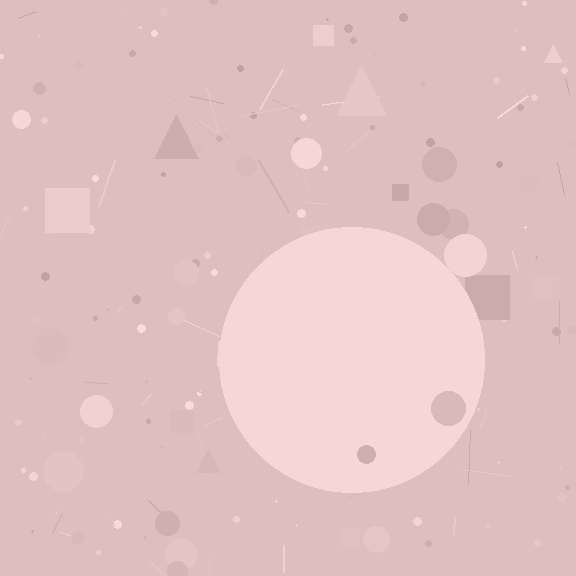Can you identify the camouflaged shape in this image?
The camouflaged shape is a circle.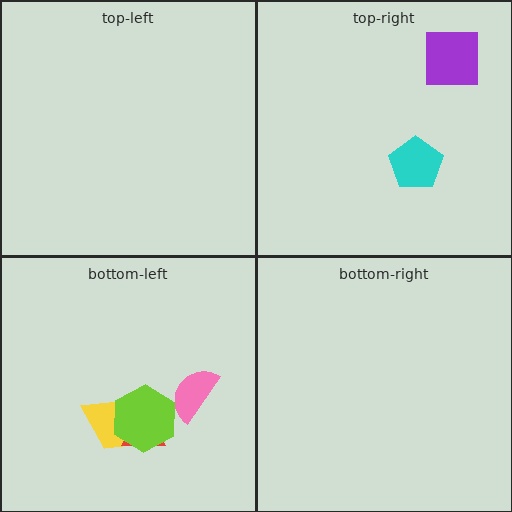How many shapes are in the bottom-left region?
4.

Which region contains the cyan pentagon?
The top-right region.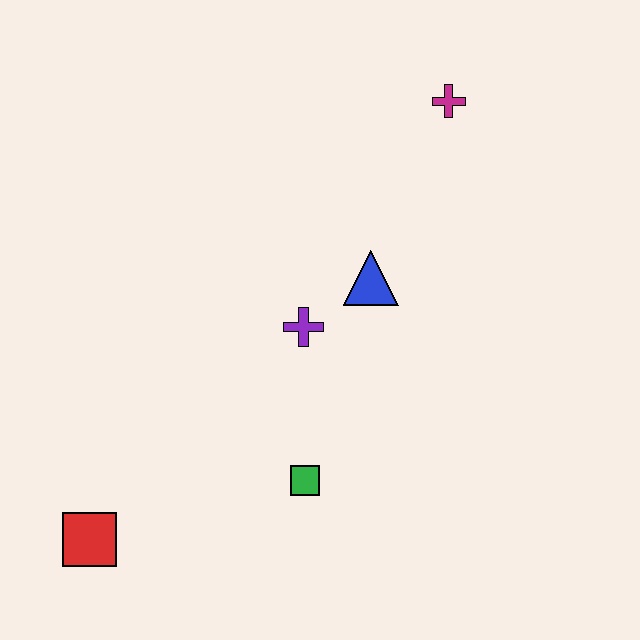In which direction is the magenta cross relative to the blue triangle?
The magenta cross is above the blue triangle.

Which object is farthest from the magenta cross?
The red square is farthest from the magenta cross.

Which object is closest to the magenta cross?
The blue triangle is closest to the magenta cross.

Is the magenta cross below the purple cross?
No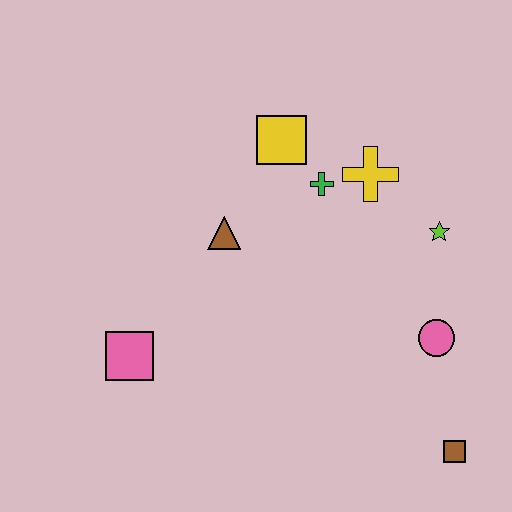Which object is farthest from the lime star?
The pink square is farthest from the lime star.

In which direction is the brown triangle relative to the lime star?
The brown triangle is to the left of the lime star.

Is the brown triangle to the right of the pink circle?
No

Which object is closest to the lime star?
The yellow cross is closest to the lime star.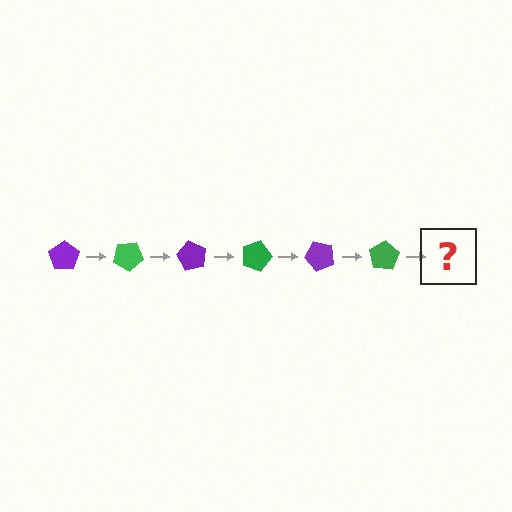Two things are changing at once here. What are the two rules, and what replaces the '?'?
The two rules are that it rotates 30 degrees each step and the color cycles through purple and green. The '?' should be a purple pentagon, rotated 180 degrees from the start.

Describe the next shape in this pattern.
It should be a purple pentagon, rotated 180 degrees from the start.